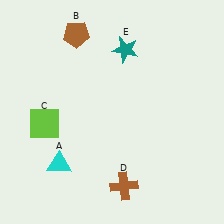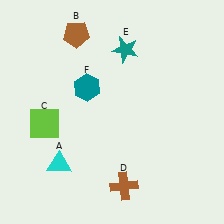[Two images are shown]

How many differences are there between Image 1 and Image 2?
There is 1 difference between the two images.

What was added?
A teal hexagon (F) was added in Image 2.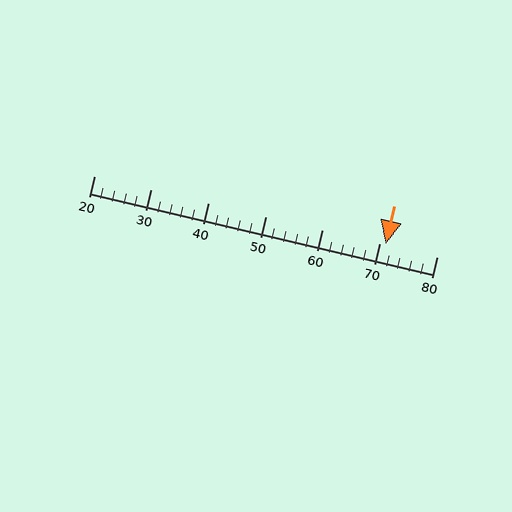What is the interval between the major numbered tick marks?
The major tick marks are spaced 10 units apart.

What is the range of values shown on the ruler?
The ruler shows values from 20 to 80.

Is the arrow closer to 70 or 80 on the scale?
The arrow is closer to 70.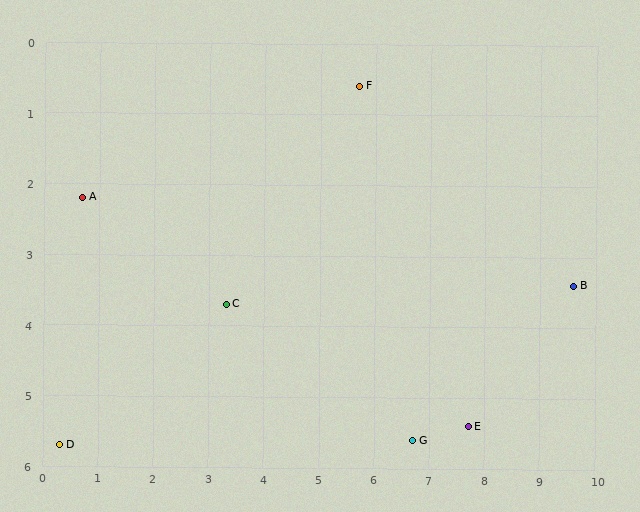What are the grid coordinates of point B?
Point B is at approximately (9.6, 3.4).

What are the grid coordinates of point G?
Point G is at approximately (6.7, 5.6).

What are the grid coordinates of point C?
Point C is at approximately (3.3, 3.7).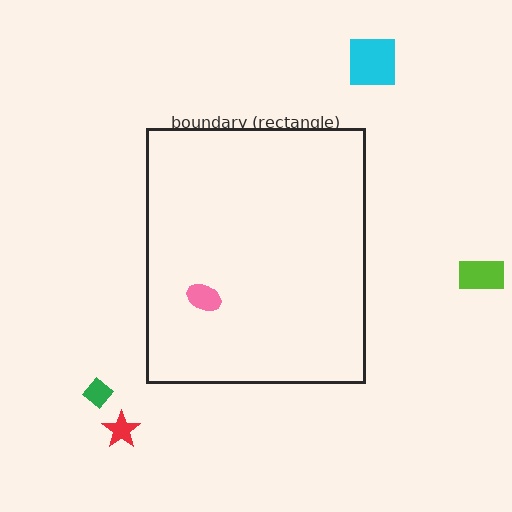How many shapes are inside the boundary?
1 inside, 4 outside.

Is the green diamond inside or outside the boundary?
Outside.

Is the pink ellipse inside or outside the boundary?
Inside.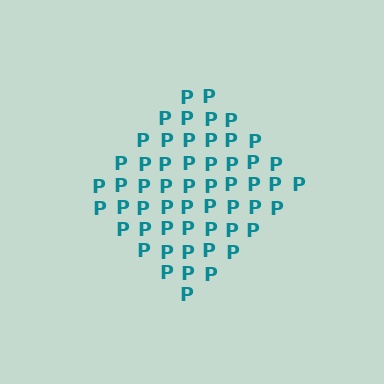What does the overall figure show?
The overall figure shows a diamond.